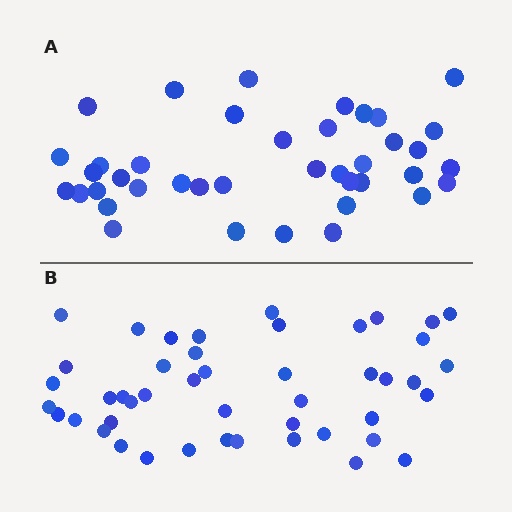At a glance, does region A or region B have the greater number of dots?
Region B (the bottom region) has more dots.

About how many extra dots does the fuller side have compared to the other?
Region B has about 6 more dots than region A.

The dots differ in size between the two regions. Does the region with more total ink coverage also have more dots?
No. Region A has more total ink coverage because its dots are larger, but region B actually contains more individual dots. Total area can be misleading — the number of items is what matters here.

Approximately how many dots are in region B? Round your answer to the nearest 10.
About 50 dots. (The exact count is 46, which rounds to 50.)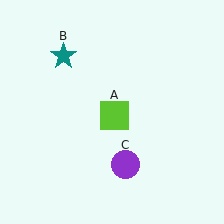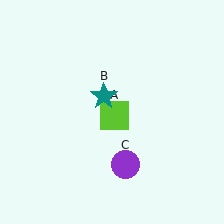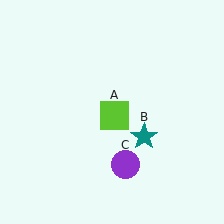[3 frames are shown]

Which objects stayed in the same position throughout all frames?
Lime square (object A) and purple circle (object C) remained stationary.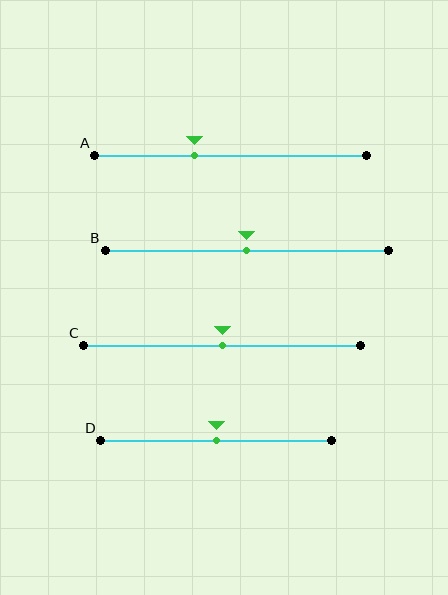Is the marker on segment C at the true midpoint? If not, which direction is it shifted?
Yes, the marker on segment C is at the true midpoint.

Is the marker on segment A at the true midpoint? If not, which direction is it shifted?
No, the marker on segment A is shifted to the left by about 13% of the segment length.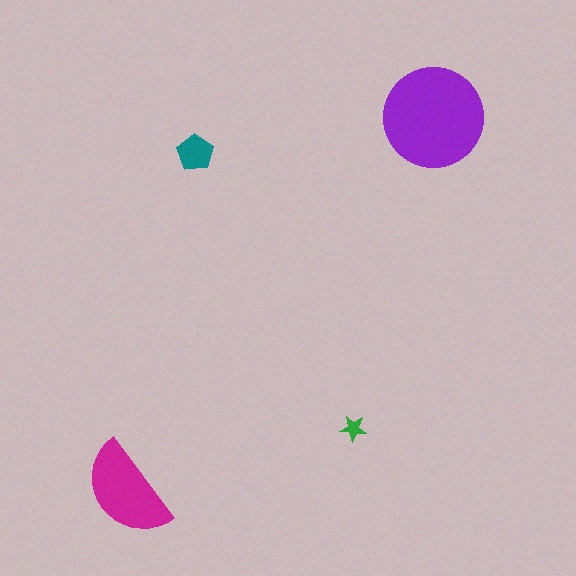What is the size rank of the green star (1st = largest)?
4th.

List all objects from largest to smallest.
The purple circle, the magenta semicircle, the teal pentagon, the green star.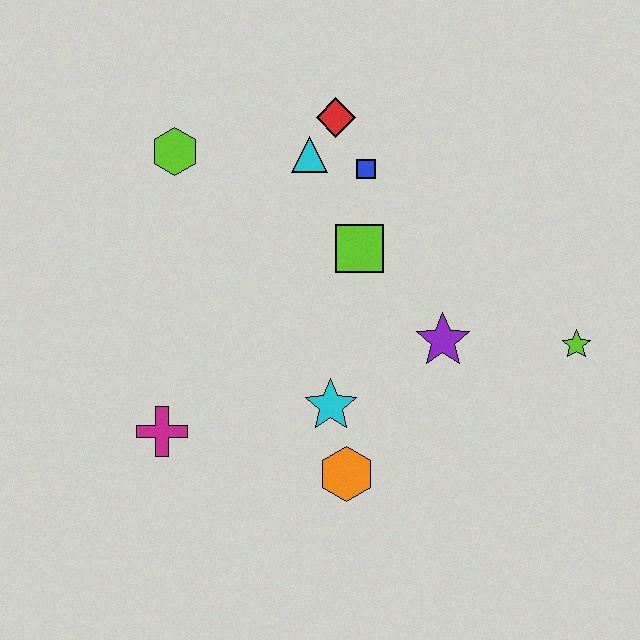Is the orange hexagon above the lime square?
No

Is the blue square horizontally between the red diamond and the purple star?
Yes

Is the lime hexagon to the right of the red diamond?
No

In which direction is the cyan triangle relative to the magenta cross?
The cyan triangle is above the magenta cross.